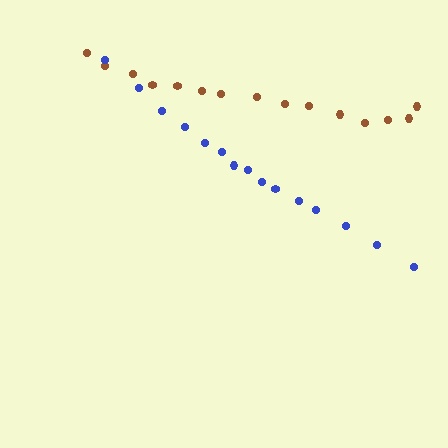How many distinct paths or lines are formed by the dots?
There are 2 distinct paths.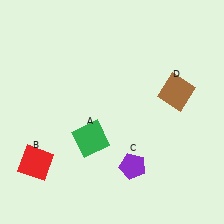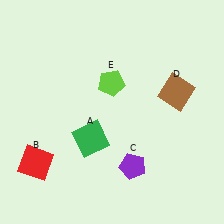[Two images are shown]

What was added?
A lime pentagon (E) was added in Image 2.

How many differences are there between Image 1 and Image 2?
There is 1 difference between the two images.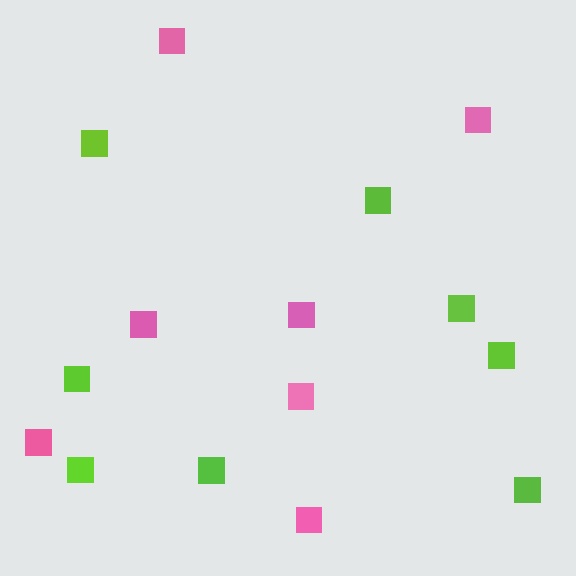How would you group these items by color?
There are 2 groups: one group of lime squares (8) and one group of pink squares (7).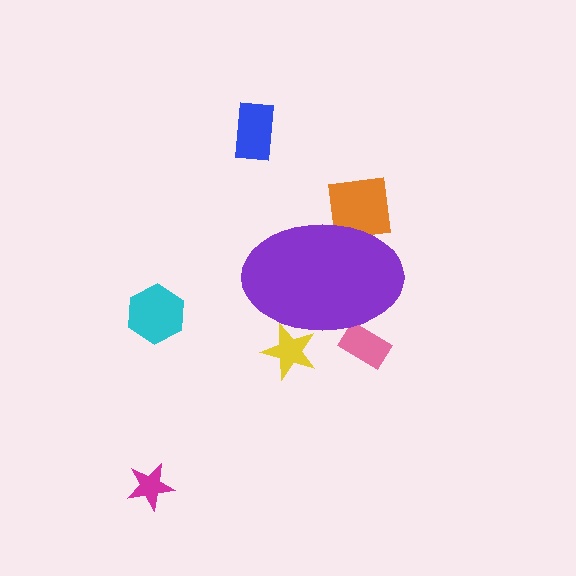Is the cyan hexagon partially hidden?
No, the cyan hexagon is fully visible.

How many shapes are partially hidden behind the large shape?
3 shapes are partially hidden.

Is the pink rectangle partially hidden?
Yes, the pink rectangle is partially hidden behind the purple ellipse.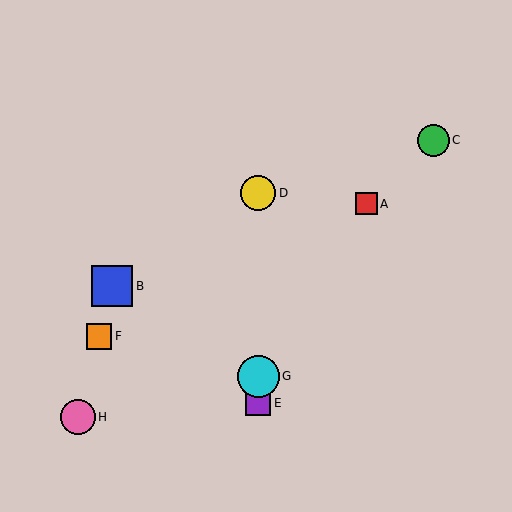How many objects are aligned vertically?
3 objects (D, E, G) are aligned vertically.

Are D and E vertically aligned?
Yes, both are at x≈258.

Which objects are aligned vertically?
Objects D, E, G are aligned vertically.